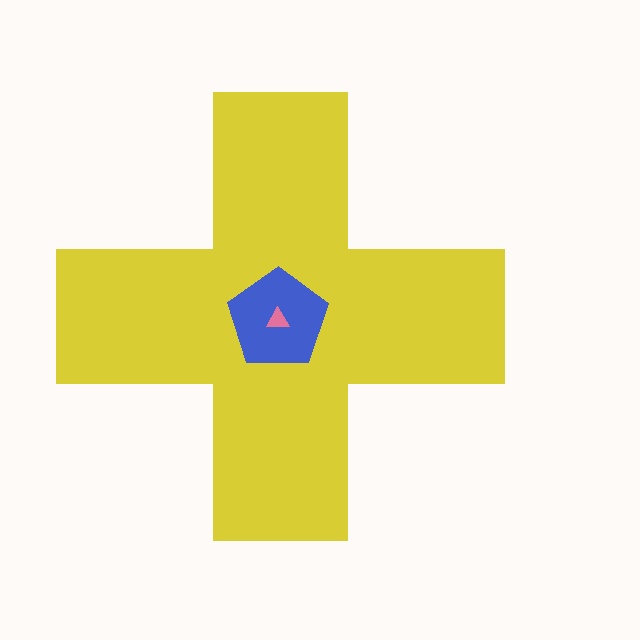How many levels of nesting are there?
3.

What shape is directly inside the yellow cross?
The blue pentagon.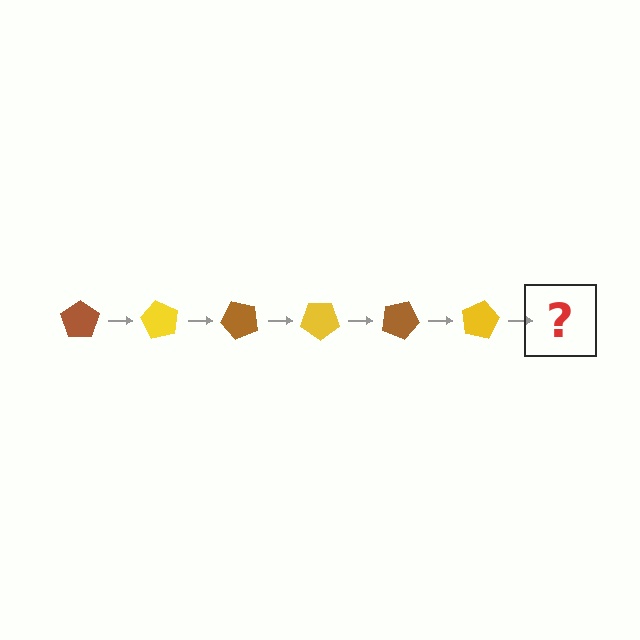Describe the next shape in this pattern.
It should be a brown pentagon, rotated 360 degrees from the start.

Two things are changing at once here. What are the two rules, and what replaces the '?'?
The two rules are that it rotates 60 degrees each step and the color cycles through brown and yellow. The '?' should be a brown pentagon, rotated 360 degrees from the start.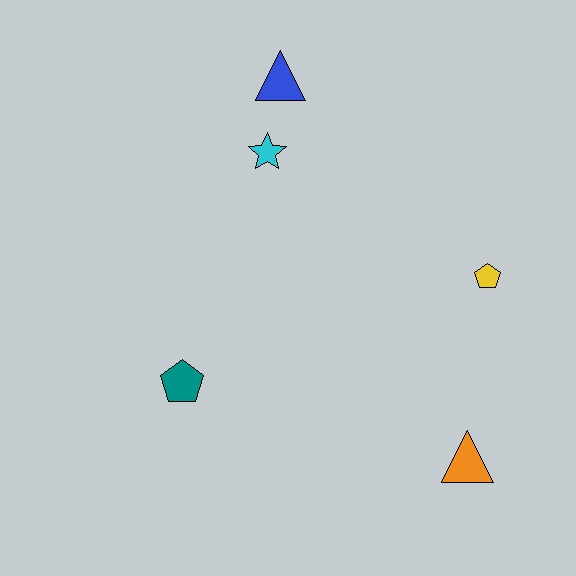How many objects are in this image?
There are 5 objects.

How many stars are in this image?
There is 1 star.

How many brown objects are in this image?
There are no brown objects.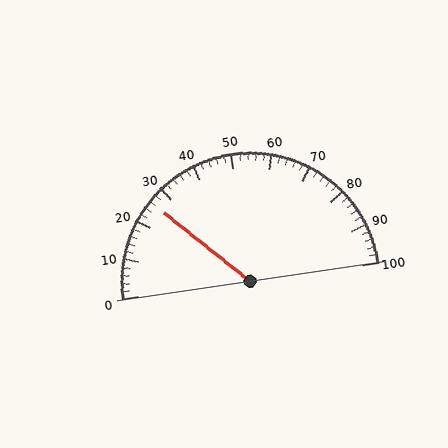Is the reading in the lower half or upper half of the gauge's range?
The reading is in the lower half of the range (0 to 100).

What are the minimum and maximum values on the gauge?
The gauge ranges from 0 to 100.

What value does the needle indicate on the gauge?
The needle indicates approximately 26.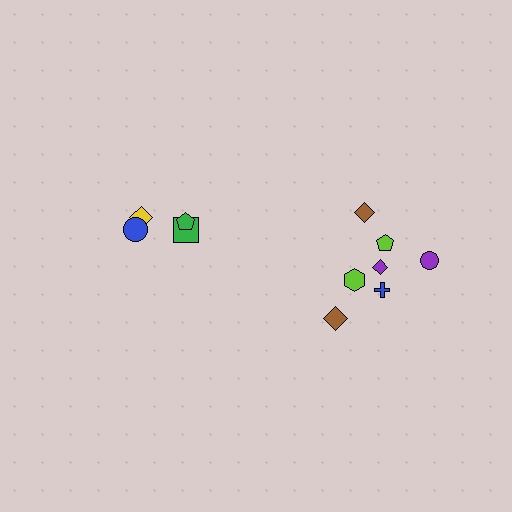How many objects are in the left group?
There are 4 objects.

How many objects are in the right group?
There are 7 objects.